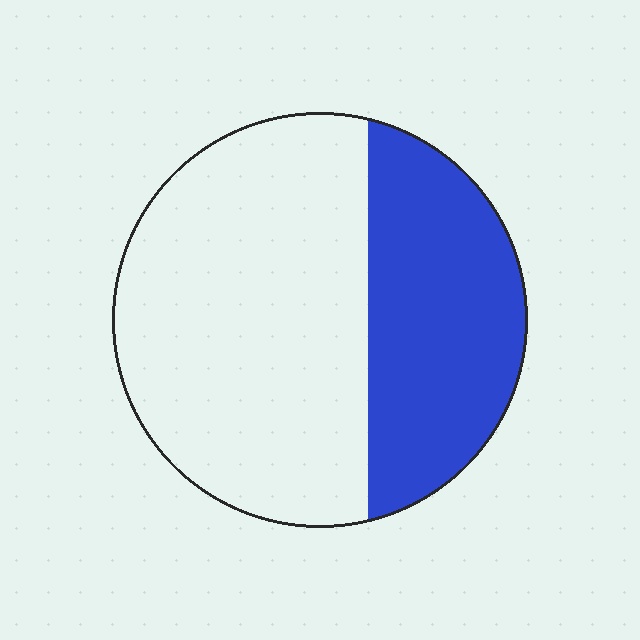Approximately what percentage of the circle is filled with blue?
Approximately 35%.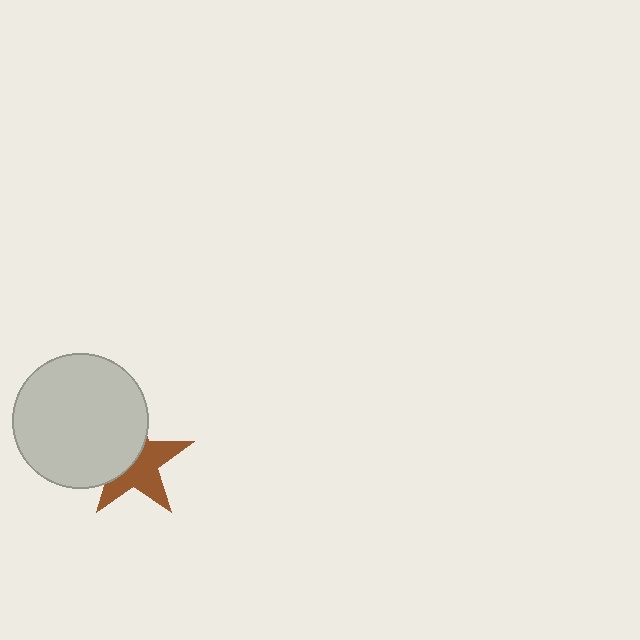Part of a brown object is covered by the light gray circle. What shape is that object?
It is a star.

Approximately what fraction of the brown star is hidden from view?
Roughly 46% of the brown star is hidden behind the light gray circle.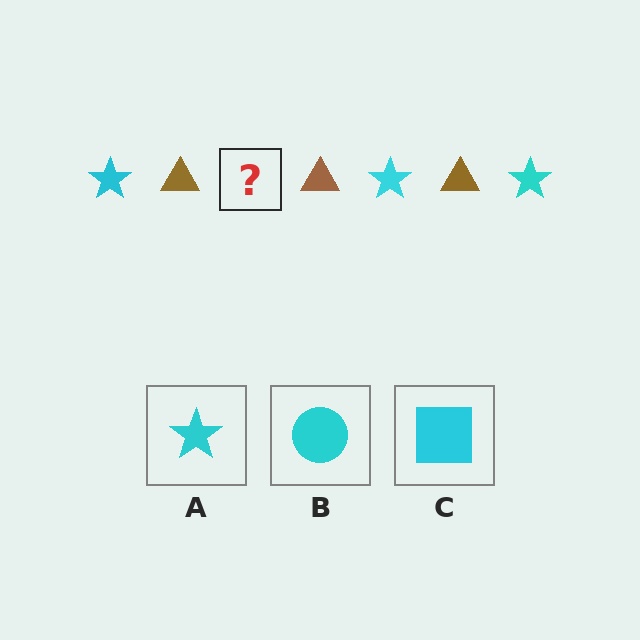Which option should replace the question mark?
Option A.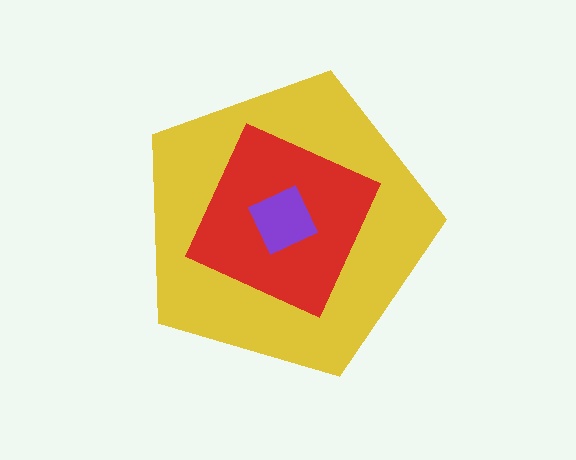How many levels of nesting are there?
3.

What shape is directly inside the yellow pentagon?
The red diamond.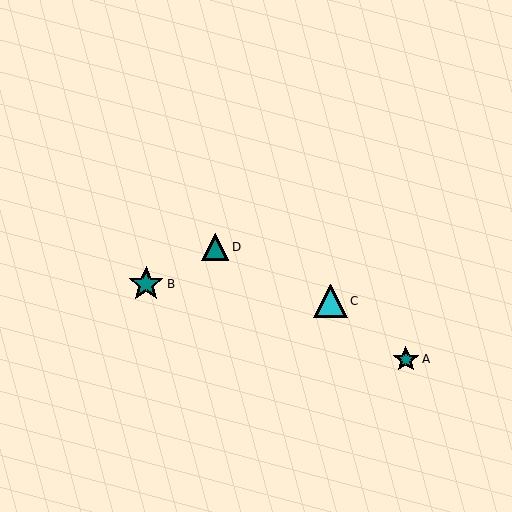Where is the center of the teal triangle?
The center of the teal triangle is at (215, 247).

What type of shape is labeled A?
Shape A is a teal star.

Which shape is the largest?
The teal star (labeled B) is the largest.